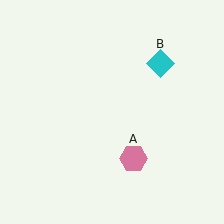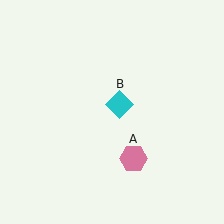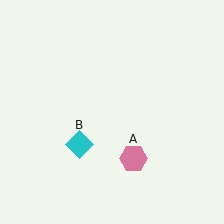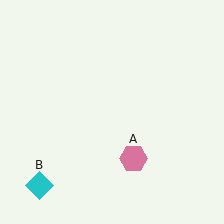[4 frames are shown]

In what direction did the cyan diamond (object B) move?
The cyan diamond (object B) moved down and to the left.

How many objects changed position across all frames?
1 object changed position: cyan diamond (object B).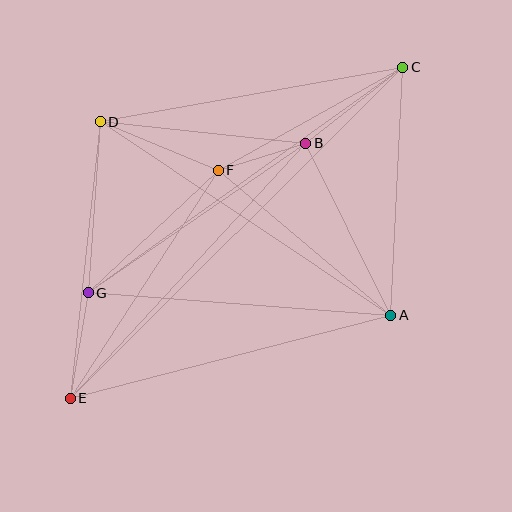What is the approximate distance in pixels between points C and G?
The distance between C and G is approximately 388 pixels.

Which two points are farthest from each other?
Points C and E are farthest from each other.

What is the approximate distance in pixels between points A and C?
The distance between A and C is approximately 249 pixels.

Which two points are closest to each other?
Points B and F are closest to each other.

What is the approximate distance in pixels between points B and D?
The distance between B and D is approximately 207 pixels.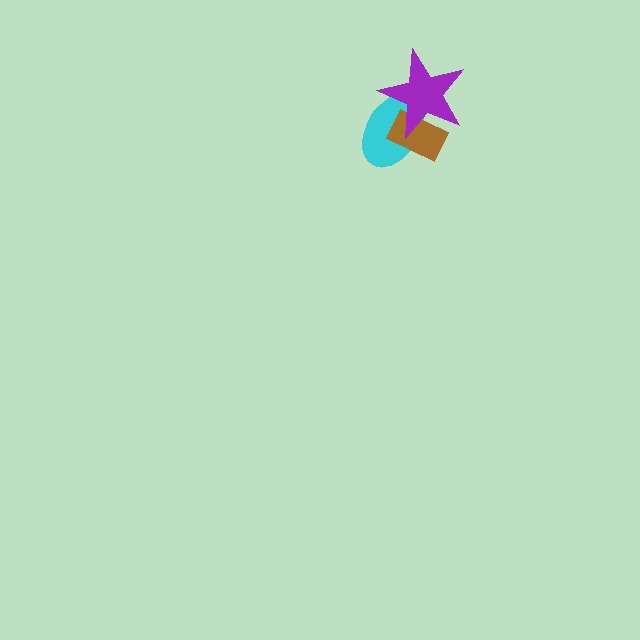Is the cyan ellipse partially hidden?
Yes, it is partially covered by another shape.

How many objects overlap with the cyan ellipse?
2 objects overlap with the cyan ellipse.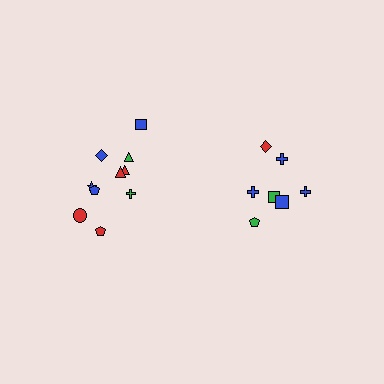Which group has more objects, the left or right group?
The left group.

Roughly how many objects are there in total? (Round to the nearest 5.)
Roughly 15 objects in total.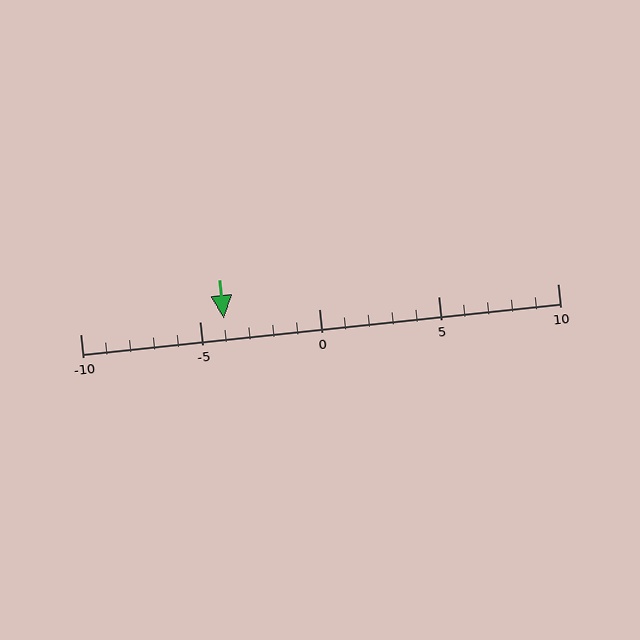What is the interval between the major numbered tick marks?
The major tick marks are spaced 5 units apart.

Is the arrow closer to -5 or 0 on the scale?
The arrow is closer to -5.